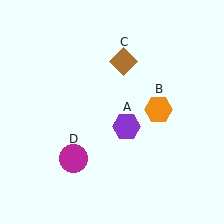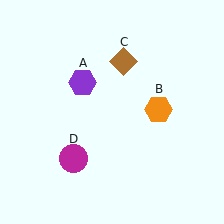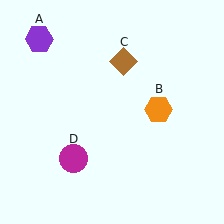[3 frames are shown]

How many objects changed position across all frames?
1 object changed position: purple hexagon (object A).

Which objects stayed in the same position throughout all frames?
Orange hexagon (object B) and brown diamond (object C) and magenta circle (object D) remained stationary.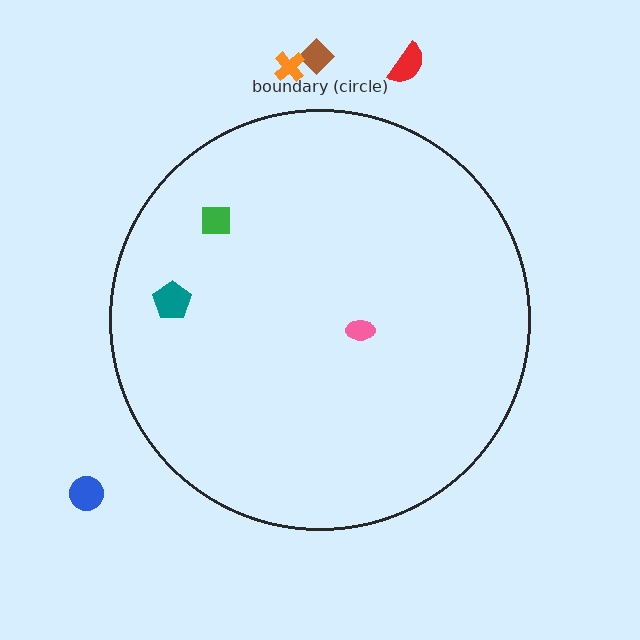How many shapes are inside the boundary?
3 inside, 4 outside.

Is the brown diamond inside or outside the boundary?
Outside.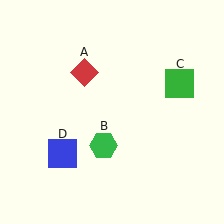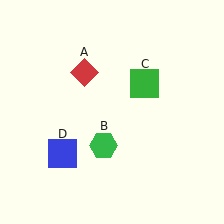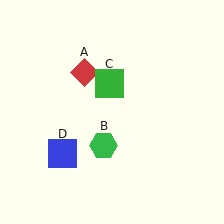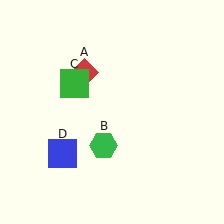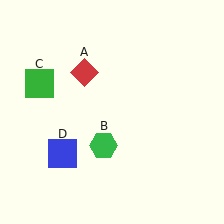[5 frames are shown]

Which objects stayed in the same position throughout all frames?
Red diamond (object A) and green hexagon (object B) and blue square (object D) remained stationary.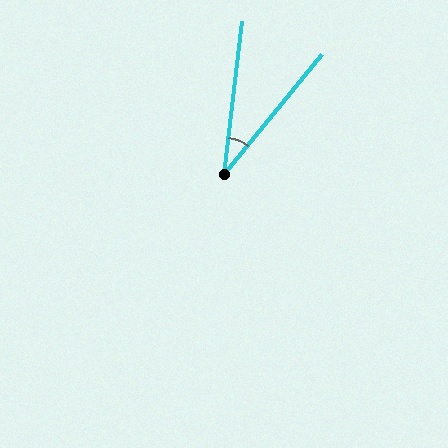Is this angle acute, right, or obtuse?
It is acute.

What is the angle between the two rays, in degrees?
Approximately 33 degrees.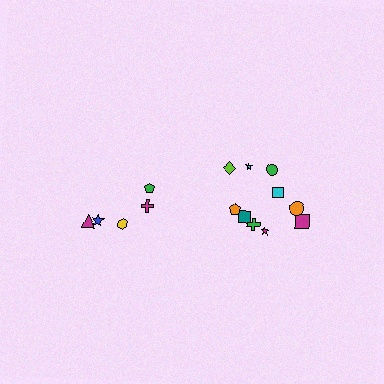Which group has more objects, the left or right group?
The right group.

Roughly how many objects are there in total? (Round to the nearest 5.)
Roughly 15 objects in total.